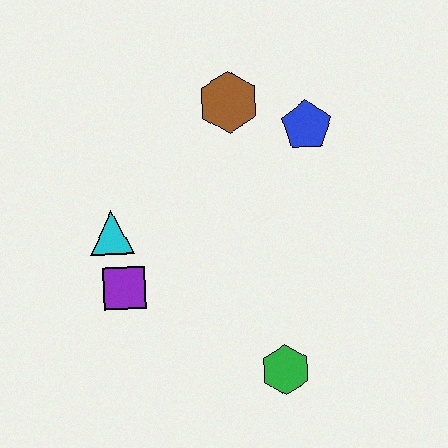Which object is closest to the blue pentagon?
The brown hexagon is closest to the blue pentagon.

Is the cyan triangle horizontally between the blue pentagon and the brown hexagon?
No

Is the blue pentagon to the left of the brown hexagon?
No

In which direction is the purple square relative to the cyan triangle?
The purple square is below the cyan triangle.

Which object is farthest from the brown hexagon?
The green hexagon is farthest from the brown hexagon.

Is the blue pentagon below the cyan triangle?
No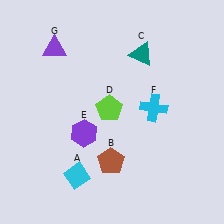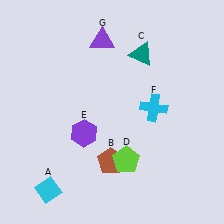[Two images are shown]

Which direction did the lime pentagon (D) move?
The lime pentagon (D) moved down.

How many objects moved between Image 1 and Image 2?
3 objects moved between the two images.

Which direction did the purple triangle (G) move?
The purple triangle (G) moved right.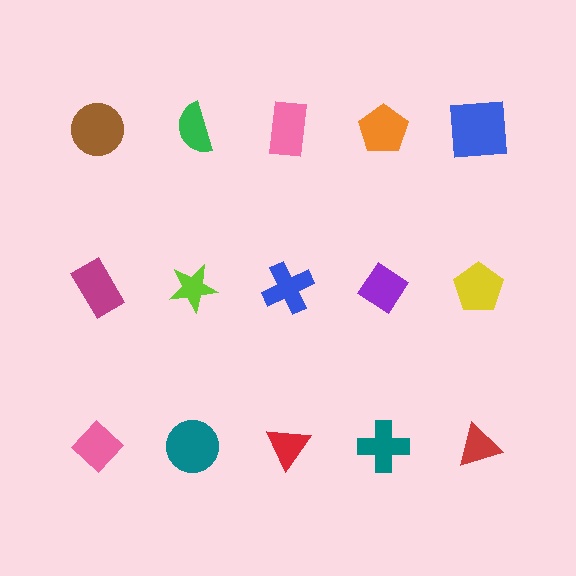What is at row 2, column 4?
A purple diamond.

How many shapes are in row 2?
5 shapes.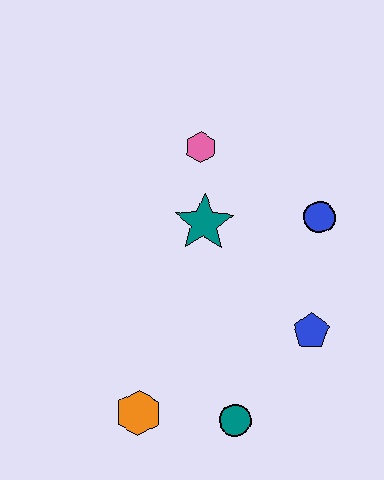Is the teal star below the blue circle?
Yes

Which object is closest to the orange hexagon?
The teal circle is closest to the orange hexagon.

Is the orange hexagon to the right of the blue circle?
No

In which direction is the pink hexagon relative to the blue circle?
The pink hexagon is to the left of the blue circle.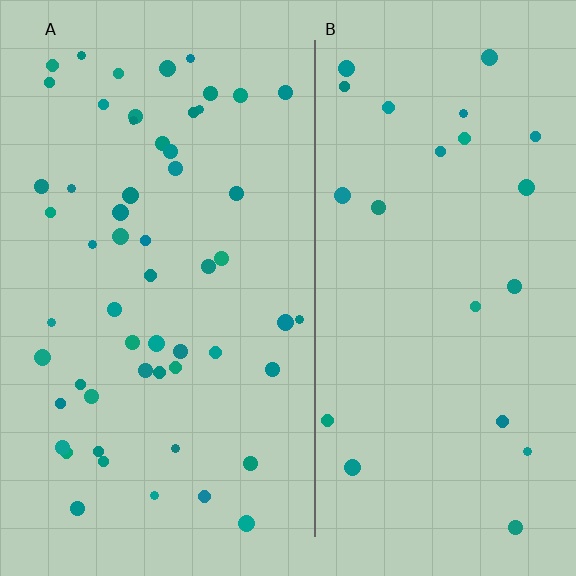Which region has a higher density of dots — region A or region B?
A (the left).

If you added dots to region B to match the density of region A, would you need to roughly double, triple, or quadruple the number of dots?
Approximately double.